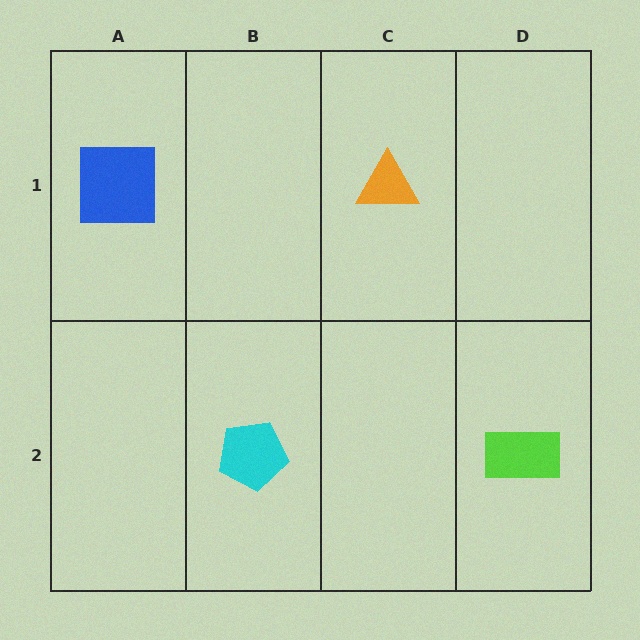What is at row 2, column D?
A lime rectangle.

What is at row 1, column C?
An orange triangle.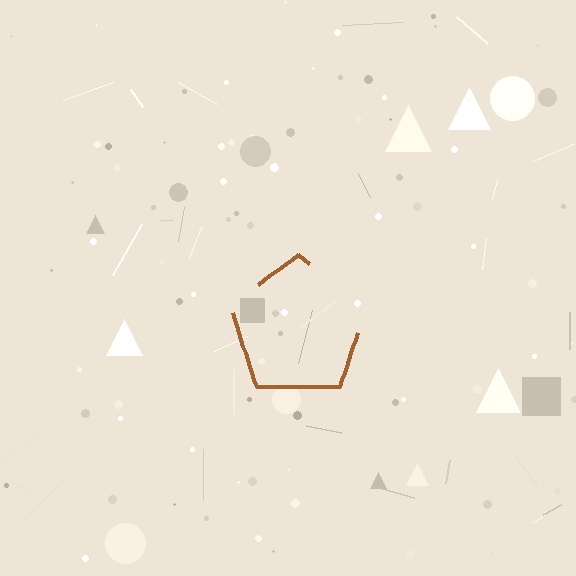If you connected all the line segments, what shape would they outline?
They would outline a pentagon.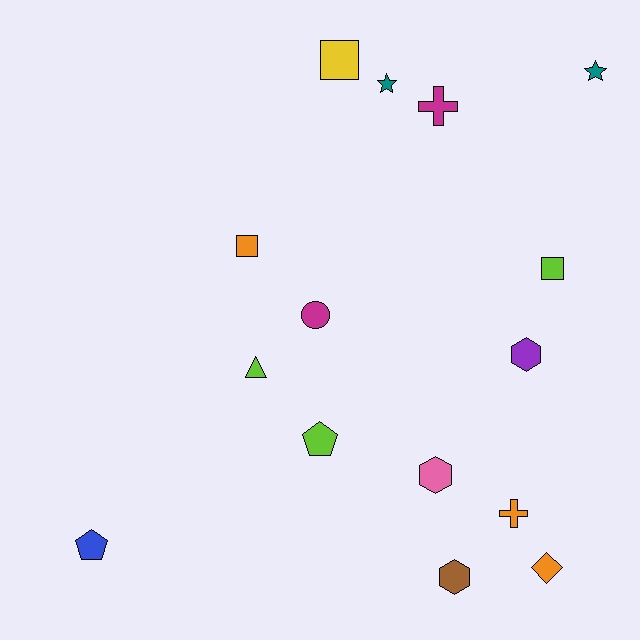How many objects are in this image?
There are 15 objects.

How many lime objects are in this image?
There are 3 lime objects.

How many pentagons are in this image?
There are 2 pentagons.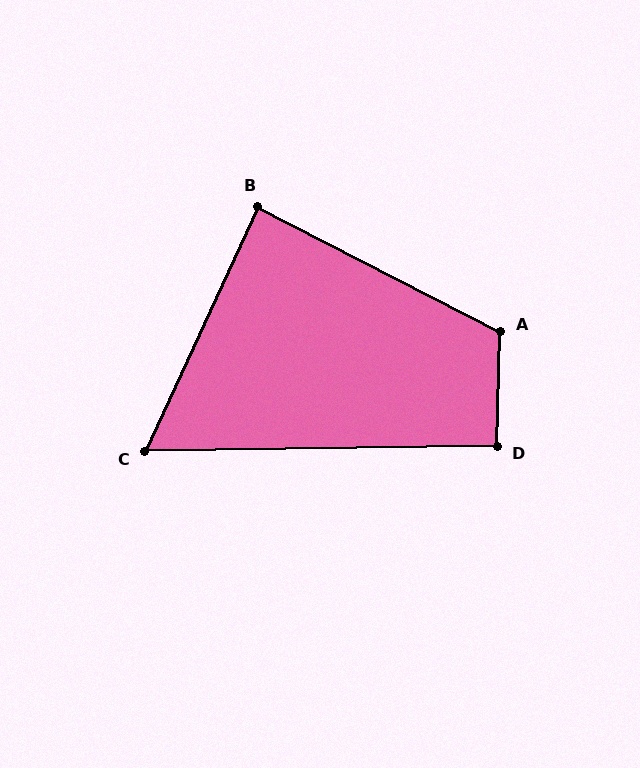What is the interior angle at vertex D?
Approximately 92 degrees (approximately right).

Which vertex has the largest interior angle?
A, at approximately 115 degrees.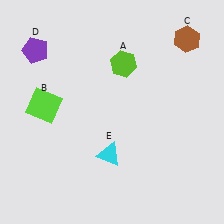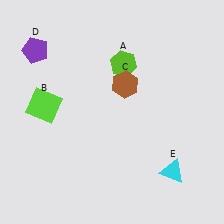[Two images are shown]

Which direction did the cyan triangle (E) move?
The cyan triangle (E) moved right.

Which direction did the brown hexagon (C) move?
The brown hexagon (C) moved left.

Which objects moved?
The objects that moved are: the brown hexagon (C), the cyan triangle (E).